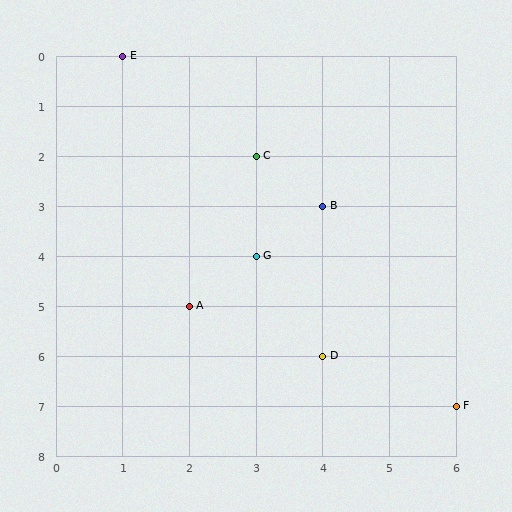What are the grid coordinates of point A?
Point A is at grid coordinates (2, 5).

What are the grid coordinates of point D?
Point D is at grid coordinates (4, 6).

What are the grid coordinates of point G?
Point G is at grid coordinates (3, 4).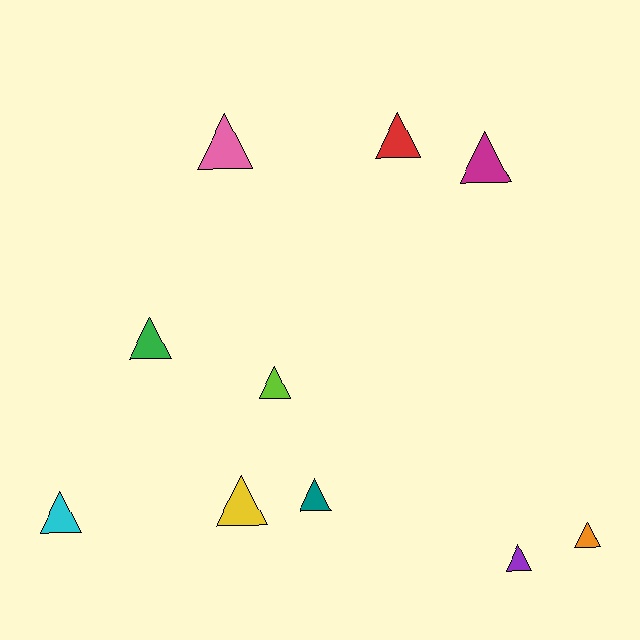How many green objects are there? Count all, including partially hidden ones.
There is 1 green object.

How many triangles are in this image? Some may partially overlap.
There are 10 triangles.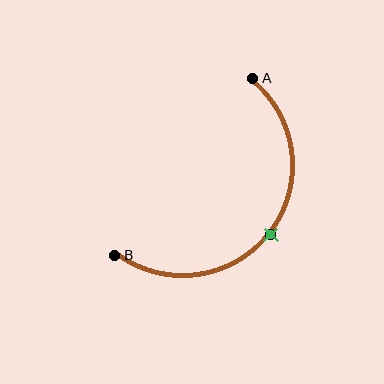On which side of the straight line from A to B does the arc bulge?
The arc bulges below and to the right of the straight line connecting A and B.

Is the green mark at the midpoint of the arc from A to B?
Yes. The green mark lies on the arc at equal arc-length from both A and B — it is the arc midpoint.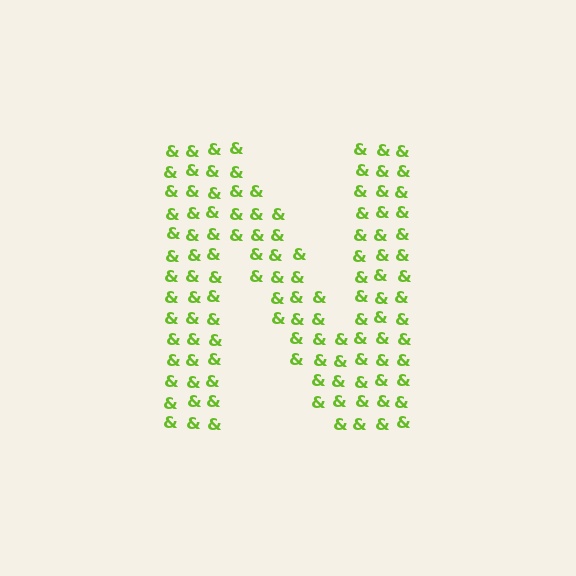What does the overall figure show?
The overall figure shows the letter N.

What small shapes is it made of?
It is made of small ampersands.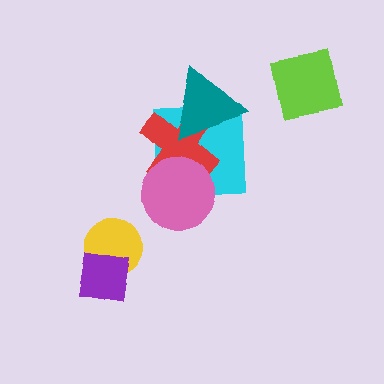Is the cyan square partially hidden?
Yes, it is partially covered by another shape.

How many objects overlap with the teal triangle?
2 objects overlap with the teal triangle.